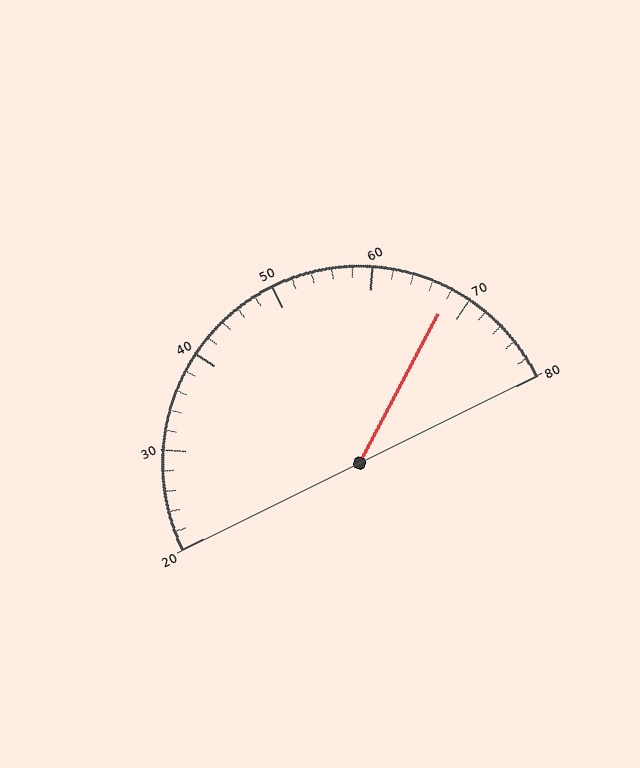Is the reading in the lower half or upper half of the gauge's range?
The reading is in the upper half of the range (20 to 80).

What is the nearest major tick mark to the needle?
The nearest major tick mark is 70.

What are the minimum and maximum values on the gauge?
The gauge ranges from 20 to 80.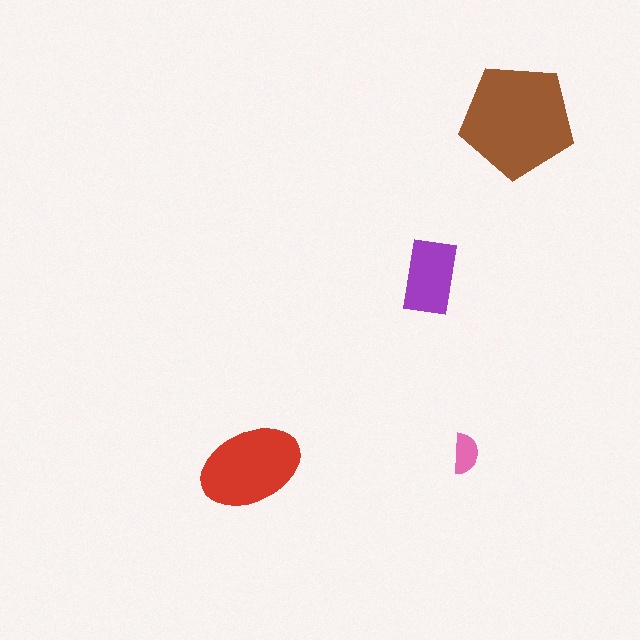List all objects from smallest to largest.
The pink semicircle, the purple rectangle, the red ellipse, the brown pentagon.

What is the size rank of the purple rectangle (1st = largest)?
3rd.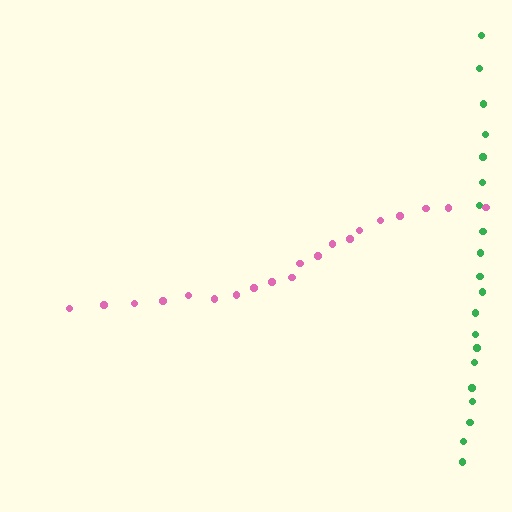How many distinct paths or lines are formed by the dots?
There are 2 distinct paths.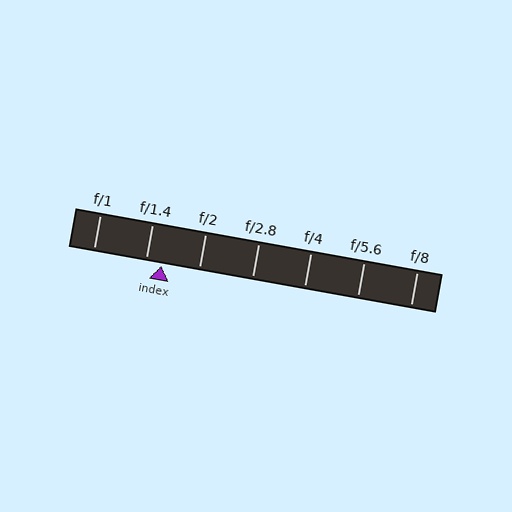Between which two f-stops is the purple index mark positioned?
The index mark is between f/1.4 and f/2.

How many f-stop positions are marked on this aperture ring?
There are 7 f-stop positions marked.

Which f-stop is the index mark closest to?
The index mark is closest to f/1.4.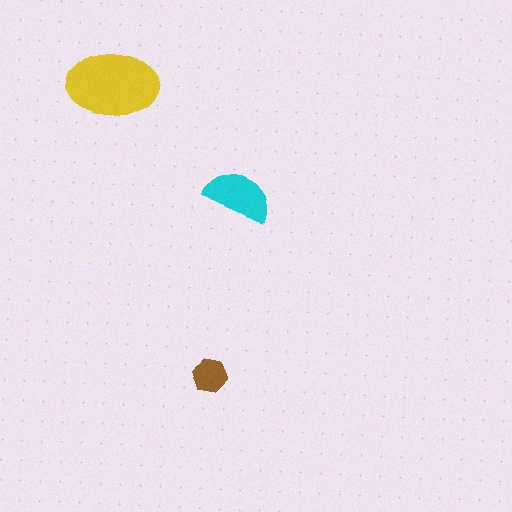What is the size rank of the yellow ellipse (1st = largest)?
1st.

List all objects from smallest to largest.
The brown hexagon, the cyan semicircle, the yellow ellipse.